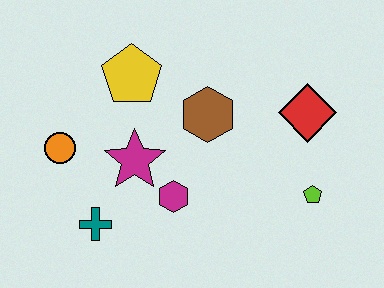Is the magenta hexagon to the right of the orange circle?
Yes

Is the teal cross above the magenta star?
No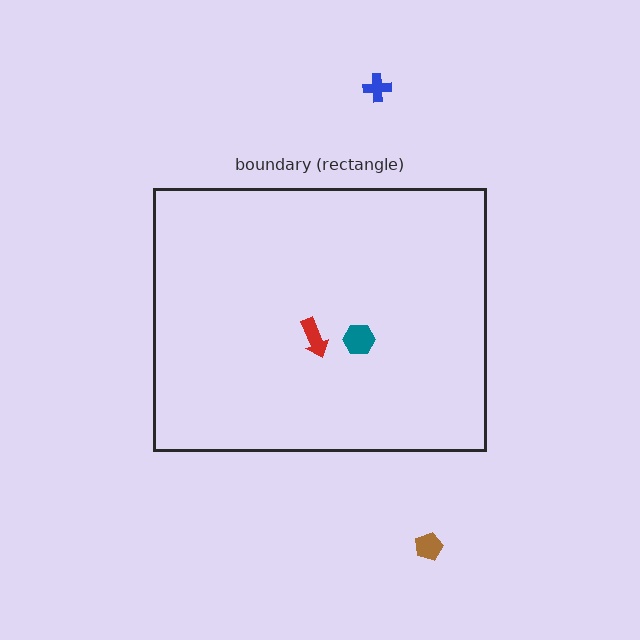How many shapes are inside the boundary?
2 inside, 2 outside.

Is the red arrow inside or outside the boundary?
Inside.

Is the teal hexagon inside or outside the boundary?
Inside.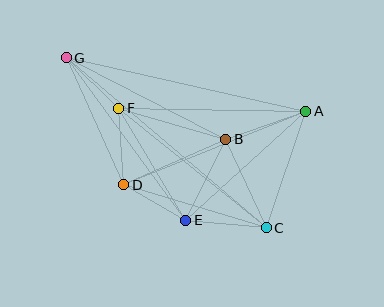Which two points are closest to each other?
Points D and E are closest to each other.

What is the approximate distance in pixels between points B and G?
The distance between B and G is approximately 179 pixels.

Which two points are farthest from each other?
Points C and G are farthest from each other.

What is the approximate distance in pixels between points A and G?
The distance between A and G is approximately 245 pixels.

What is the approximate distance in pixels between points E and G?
The distance between E and G is approximately 202 pixels.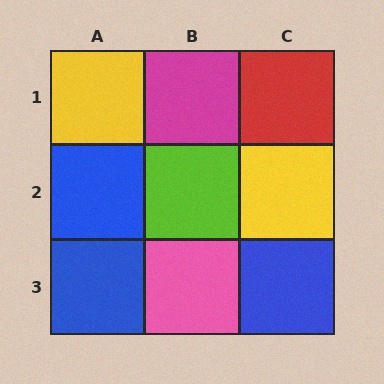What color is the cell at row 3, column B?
Pink.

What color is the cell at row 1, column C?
Red.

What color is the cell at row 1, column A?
Yellow.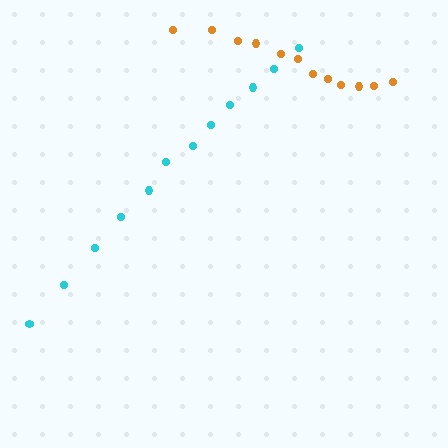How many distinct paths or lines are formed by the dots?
There are 2 distinct paths.